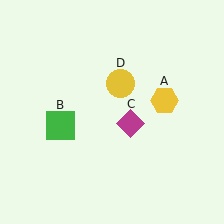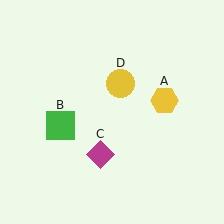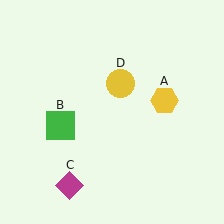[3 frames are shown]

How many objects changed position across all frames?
1 object changed position: magenta diamond (object C).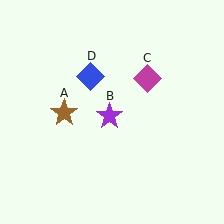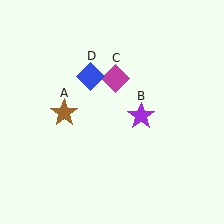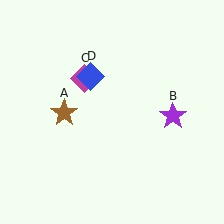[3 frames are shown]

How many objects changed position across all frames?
2 objects changed position: purple star (object B), magenta diamond (object C).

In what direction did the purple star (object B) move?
The purple star (object B) moved right.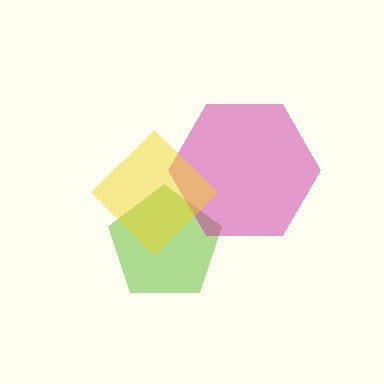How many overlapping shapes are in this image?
There are 3 overlapping shapes in the image.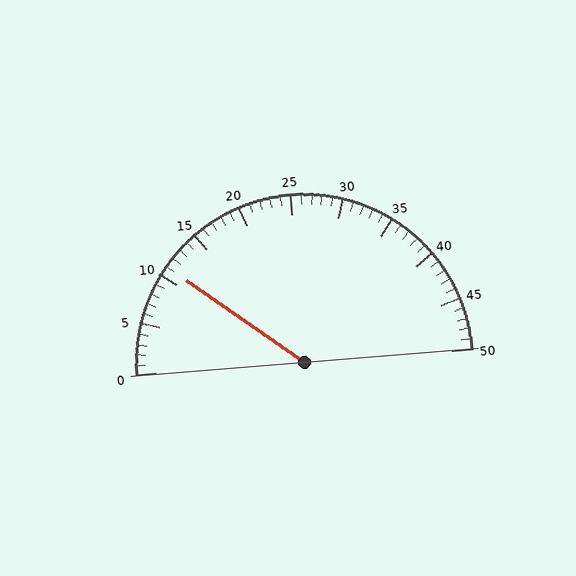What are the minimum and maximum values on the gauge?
The gauge ranges from 0 to 50.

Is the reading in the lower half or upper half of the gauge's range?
The reading is in the lower half of the range (0 to 50).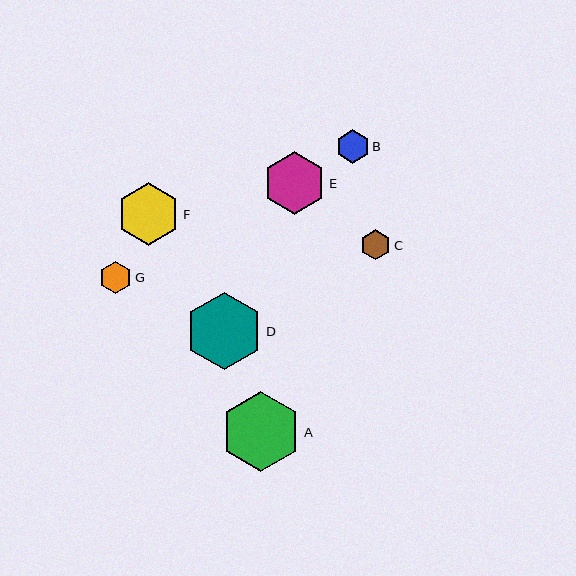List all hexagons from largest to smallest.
From largest to smallest: A, D, E, F, B, G, C.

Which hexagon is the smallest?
Hexagon C is the smallest with a size of approximately 30 pixels.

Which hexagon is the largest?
Hexagon A is the largest with a size of approximately 79 pixels.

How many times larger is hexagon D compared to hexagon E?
Hexagon D is approximately 1.2 times the size of hexagon E.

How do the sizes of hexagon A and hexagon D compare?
Hexagon A and hexagon D are approximately the same size.